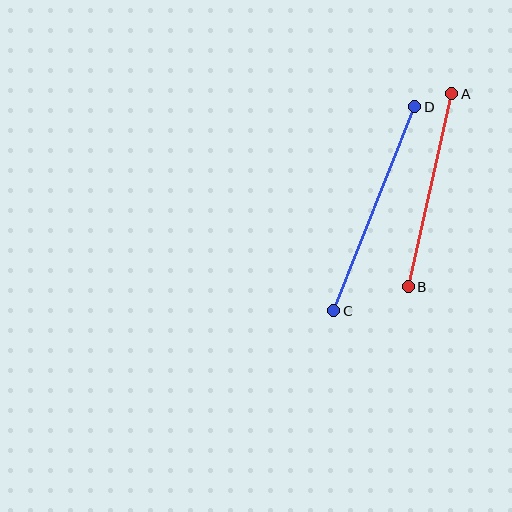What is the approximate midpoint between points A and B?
The midpoint is at approximately (430, 190) pixels.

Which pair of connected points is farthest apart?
Points C and D are farthest apart.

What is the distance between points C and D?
The distance is approximately 219 pixels.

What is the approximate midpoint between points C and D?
The midpoint is at approximately (374, 209) pixels.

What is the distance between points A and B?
The distance is approximately 198 pixels.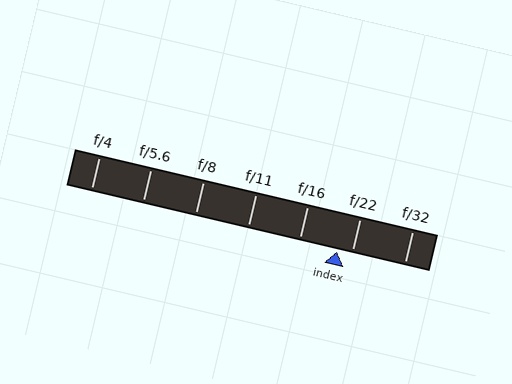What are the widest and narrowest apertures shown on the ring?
The widest aperture shown is f/4 and the narrowest is f/32.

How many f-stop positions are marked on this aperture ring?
There are 7 f-stop positions marked.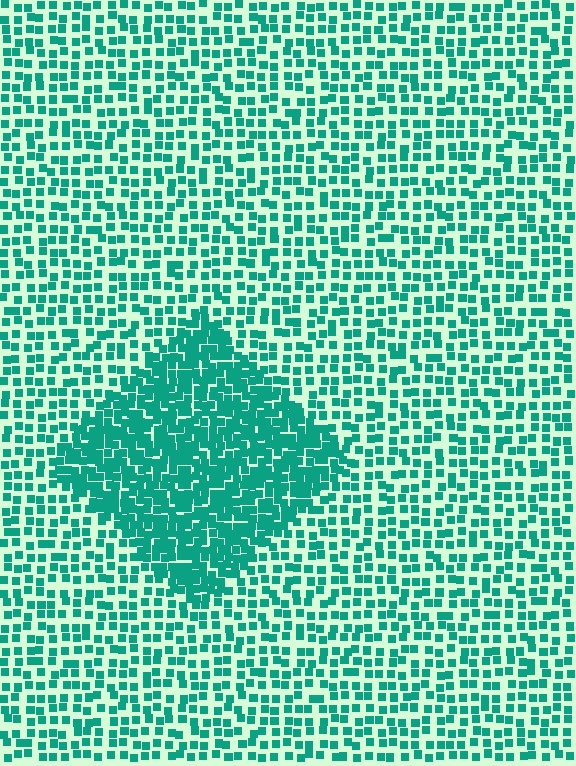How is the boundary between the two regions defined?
The boundary is defined by a change in element density (approximately 2.1x ratio). All elements are the same color, size, and shape.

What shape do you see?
I see a diamond.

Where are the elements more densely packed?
The elements are more densely packed inside the diamond boundary.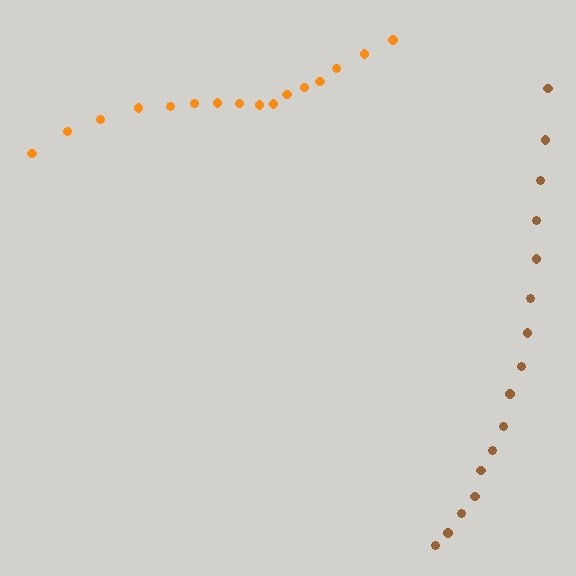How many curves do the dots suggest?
There are 2 distinct paths.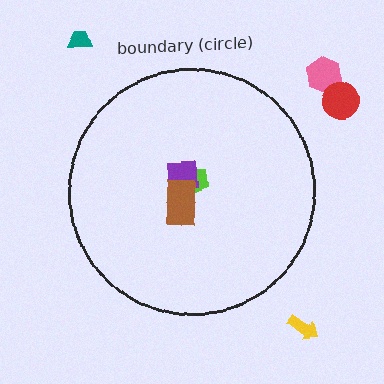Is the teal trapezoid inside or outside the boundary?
Outside.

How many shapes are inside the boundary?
3 inside, 4 outside.